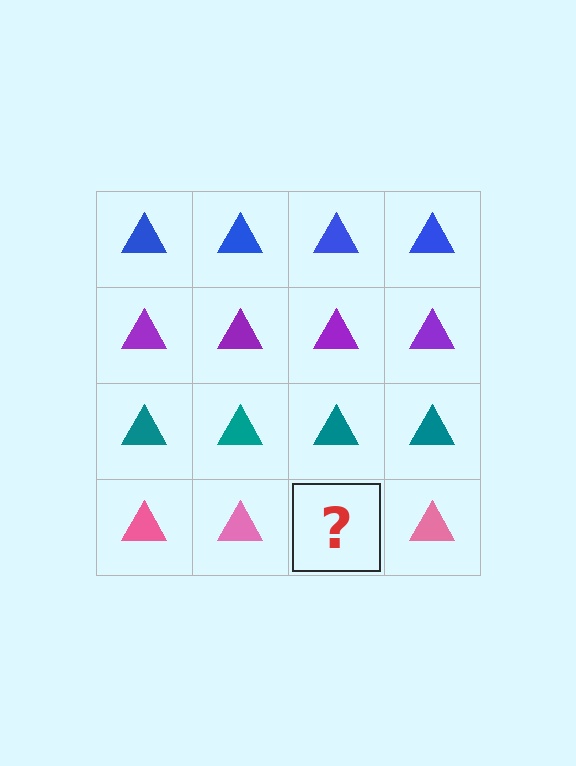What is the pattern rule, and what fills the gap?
The rule is that each row has a consistent color. The gap should be filled with a pink triangle.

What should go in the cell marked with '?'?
The missing cell should contain a pink triangle.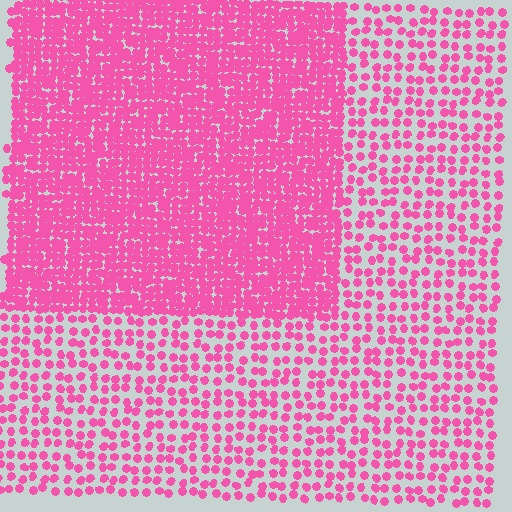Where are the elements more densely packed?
The elements are more densely packed inside the rectangle boundary.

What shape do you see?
I see a rectangle.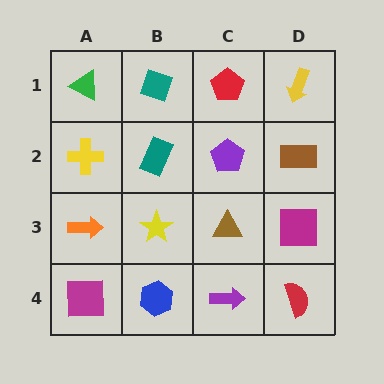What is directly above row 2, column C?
A red pentagon.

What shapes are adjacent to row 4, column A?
An orange arrow (row 3, column A), a blue hexagon (row 4, column B).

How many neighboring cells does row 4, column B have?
3.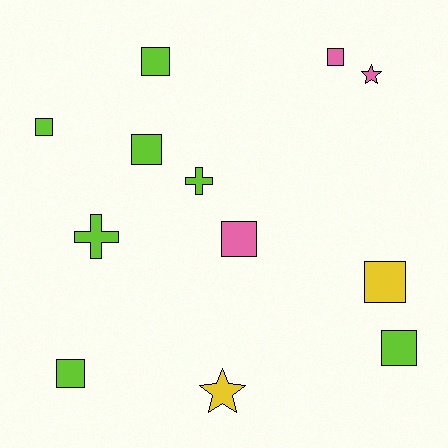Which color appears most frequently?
Lime, with 7 objects.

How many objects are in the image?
There are 12 objects.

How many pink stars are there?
There is 1 pink star.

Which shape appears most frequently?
Square, with 8 objects.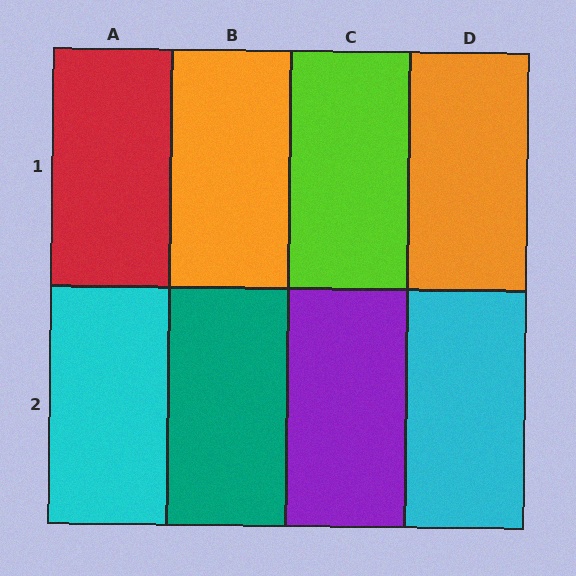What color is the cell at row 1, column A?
Red.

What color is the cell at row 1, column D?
Orange.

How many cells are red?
1 cell is red.